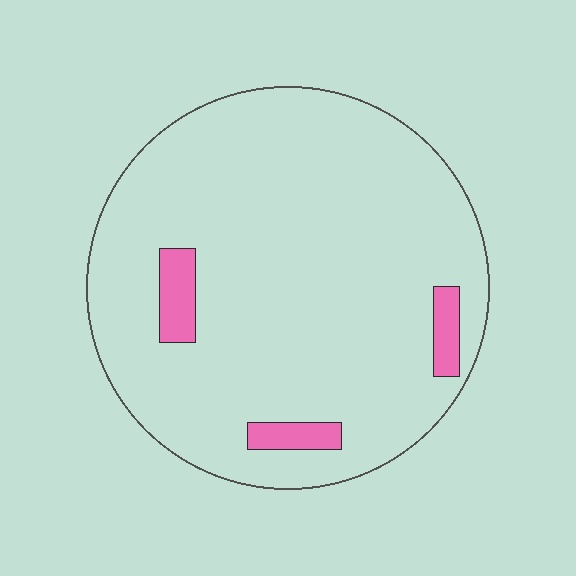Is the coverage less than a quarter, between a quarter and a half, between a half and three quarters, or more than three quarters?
Less than a quarter.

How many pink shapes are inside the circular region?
3.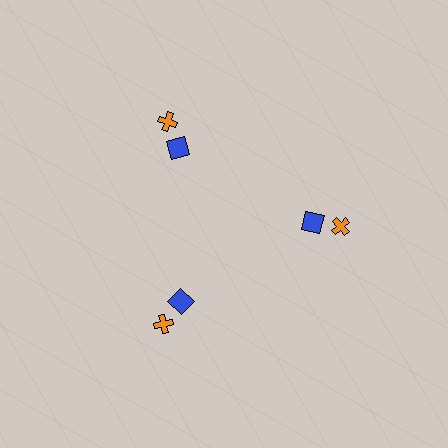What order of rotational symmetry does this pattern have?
This pattern has 3-fold rotational symmetry.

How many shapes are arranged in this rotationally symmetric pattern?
There are 6 shapes, arranged in 3 groups of 2.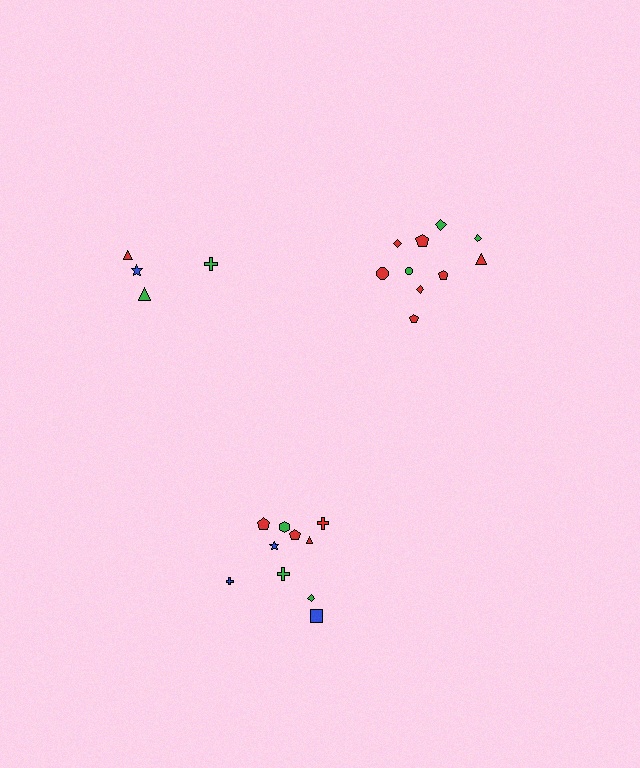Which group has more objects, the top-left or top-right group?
The top-right group.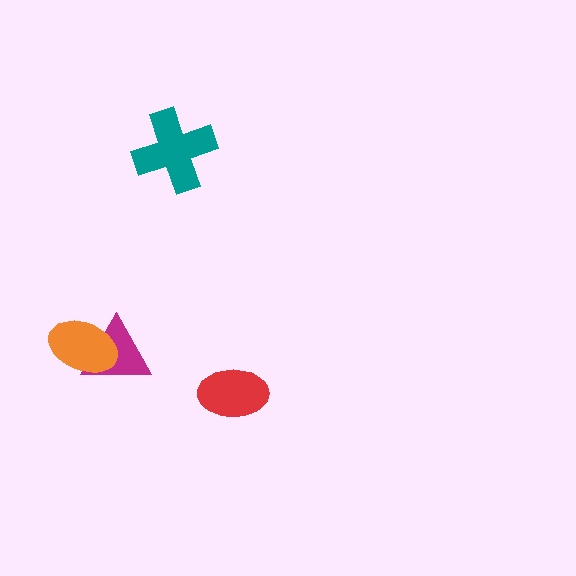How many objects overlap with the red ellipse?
0 objects overlap with the red ellipse.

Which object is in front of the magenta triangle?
The orange ellipse is in front of the magenta triangle.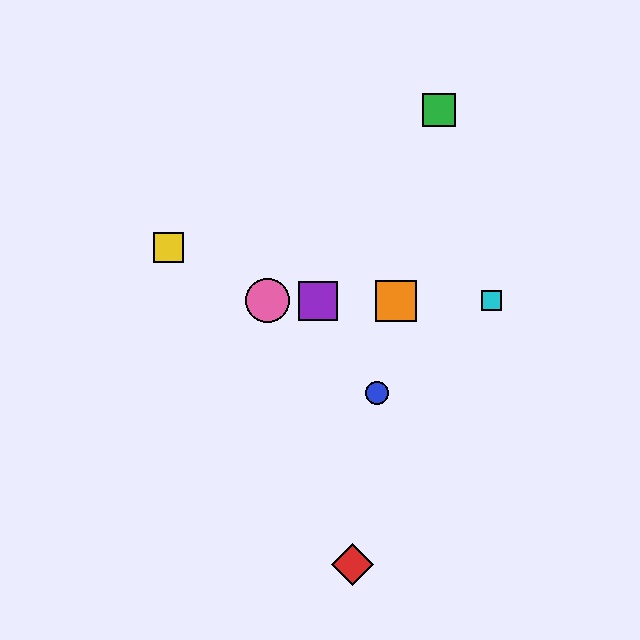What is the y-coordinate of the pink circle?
The pink circle is at y≈301.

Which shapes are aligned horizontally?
The purple square, the orange square, the cyan square, the pink circle are aligned horizontally.